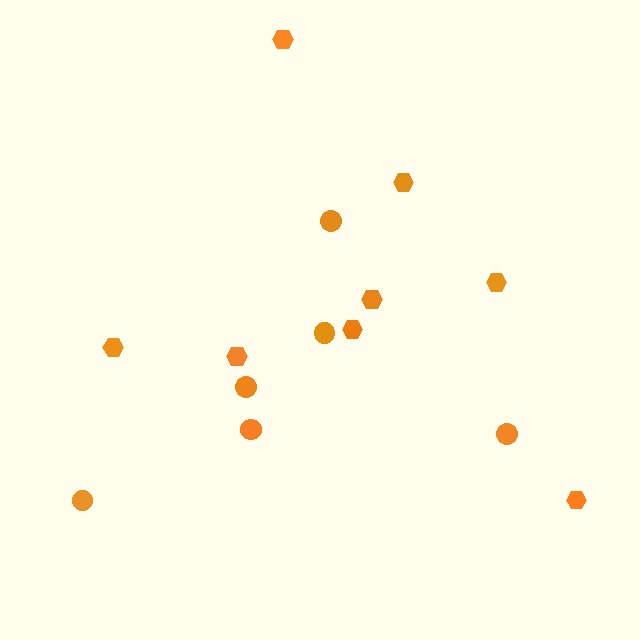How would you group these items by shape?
There are 2 groups: one group of hexagons (8) and one group of circles (6).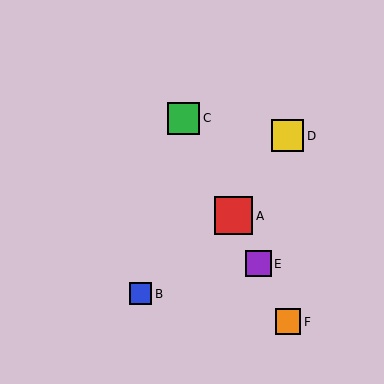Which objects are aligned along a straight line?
Objects A, C, E, F are aligned along a straight line.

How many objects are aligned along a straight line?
4 objects (A, C, E, F) are aligned along a straight line.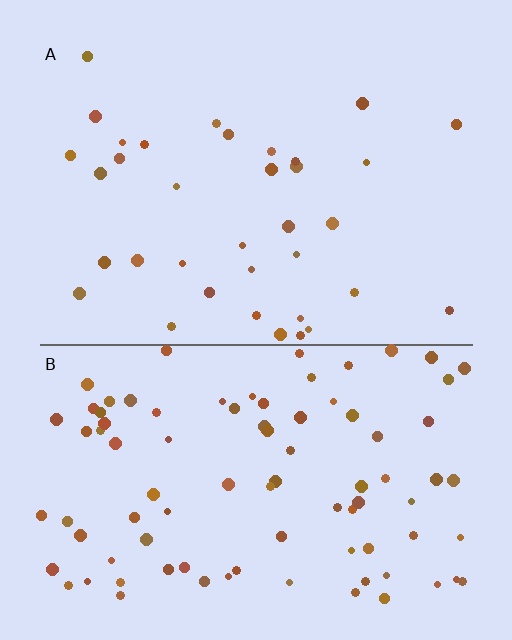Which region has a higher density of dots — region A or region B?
B (the bottom).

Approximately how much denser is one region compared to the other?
Approximately 2.6× — region B over region A.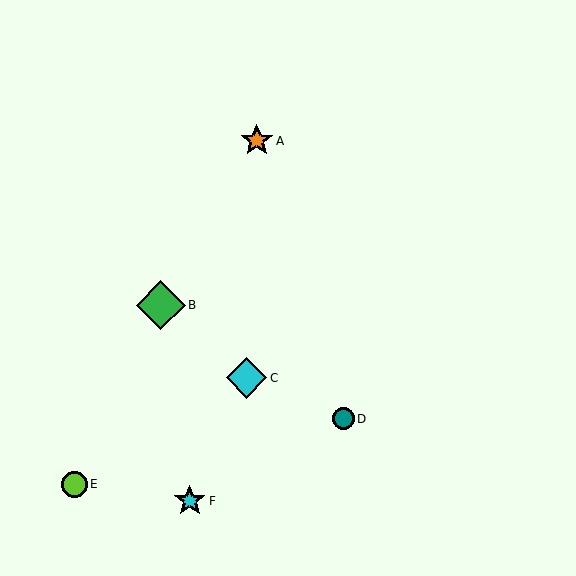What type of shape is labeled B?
Shape B is a green diamond.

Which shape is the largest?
The green diamond (labeled B) is the largest.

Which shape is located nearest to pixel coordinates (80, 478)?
The lime circle (labeled E) at (75, 484) is nearest to that location.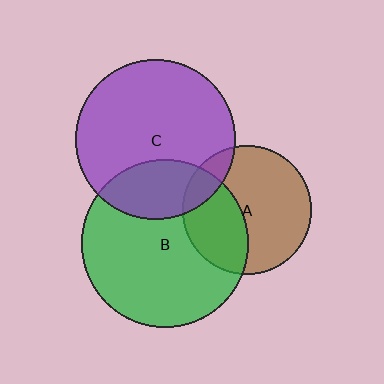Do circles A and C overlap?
Yes.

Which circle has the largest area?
Circle B (green).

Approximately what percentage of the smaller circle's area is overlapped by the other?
Approximately 15%.